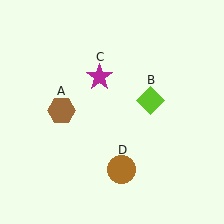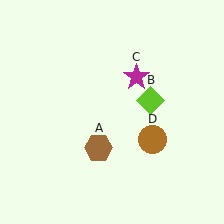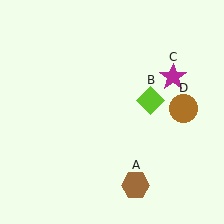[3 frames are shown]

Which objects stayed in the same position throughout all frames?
Lime diamond (object B) remained stationary.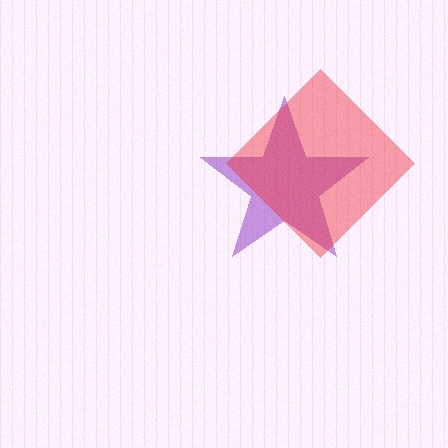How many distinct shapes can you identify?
There are 2 distinct shapes: a purple star, a red diamond.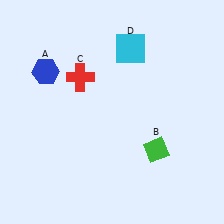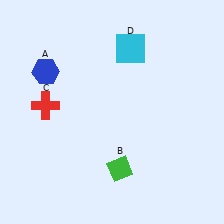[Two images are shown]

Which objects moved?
The objects that moved are: the green diamond (B), the red cross (C).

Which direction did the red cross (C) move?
The red cross (C) moved left.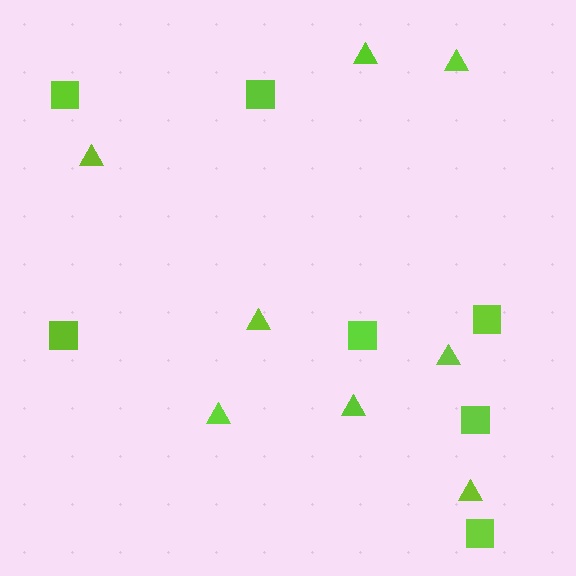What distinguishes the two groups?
There are 2 groups: one group of triangles (8) and one group of squares (7).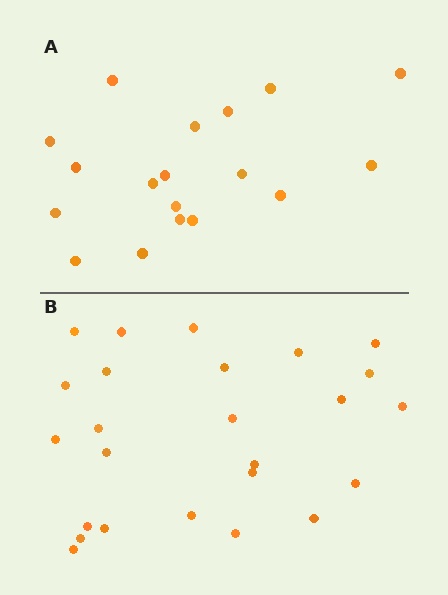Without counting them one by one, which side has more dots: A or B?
Region B (the bottom region) has more dots.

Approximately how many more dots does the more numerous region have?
Region B has roughly 8 or so more dots than region A.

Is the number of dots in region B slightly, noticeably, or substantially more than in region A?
Region B has noticeably more, but not dramatically so. The ratio is roughly 1.4 to 1.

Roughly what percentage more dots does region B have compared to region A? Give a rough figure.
About 40% more.